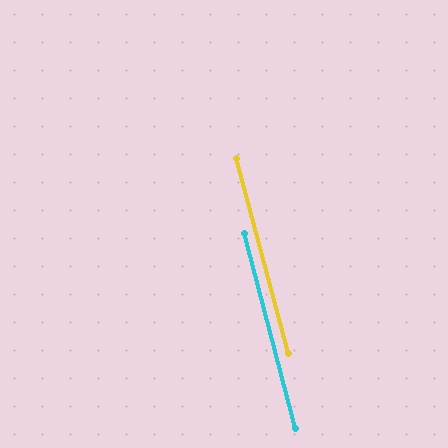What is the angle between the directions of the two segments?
Approximately 0 degrees.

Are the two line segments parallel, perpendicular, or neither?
Parallel — their directions differ by only 0.2°.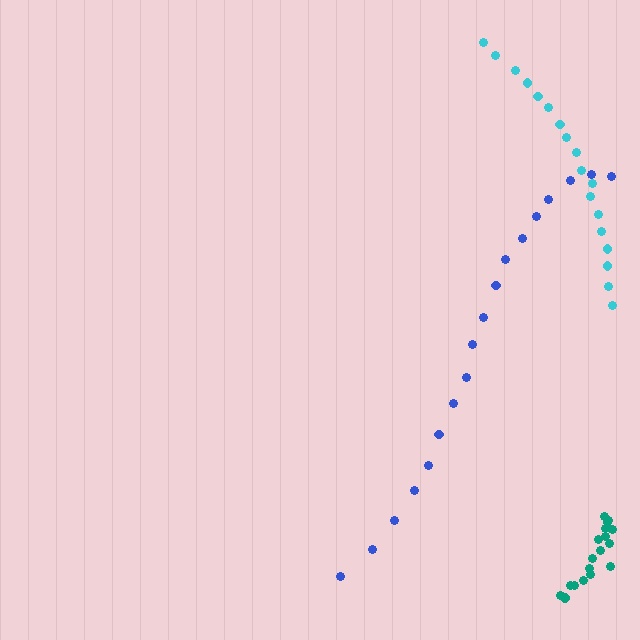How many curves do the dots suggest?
There are 3 distinct paths.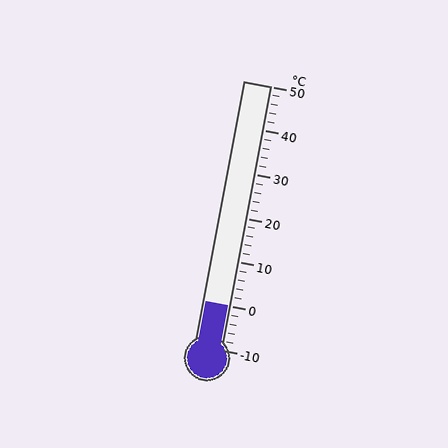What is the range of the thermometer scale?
The thermometer scale ranges from -10°C to 50°C.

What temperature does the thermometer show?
The thermometer shows approximately 0°C.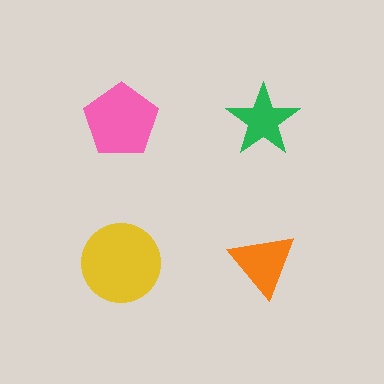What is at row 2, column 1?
A yellow circle.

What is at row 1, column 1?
A pink pentagon.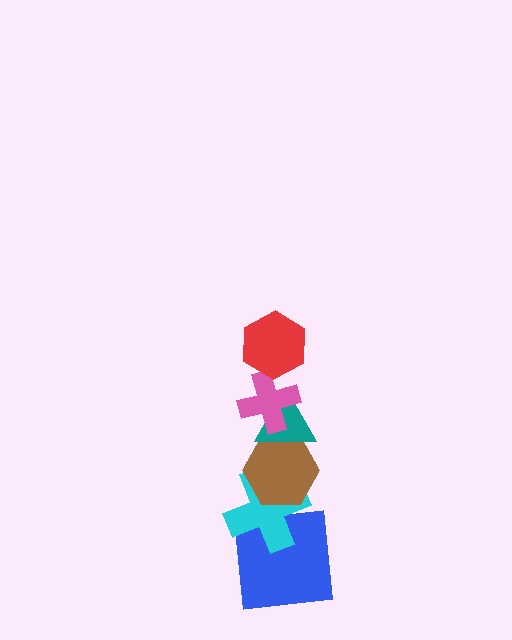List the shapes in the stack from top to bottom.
From top to bottom: the red hexagon, the pink cross, the teal triangle, the brown hexagon, the cyan cross, the blue square.